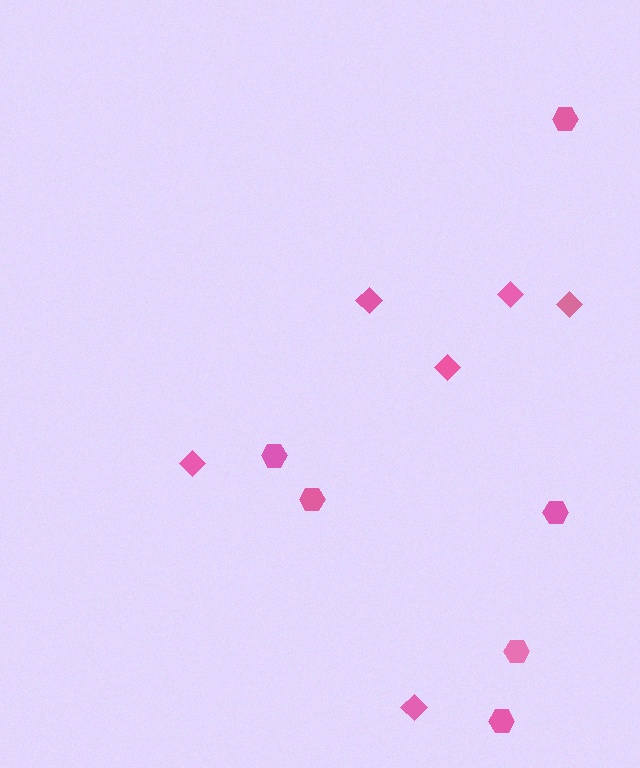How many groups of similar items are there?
There are 2 groups: one group of hexagons (6) and one group of diamonds (6).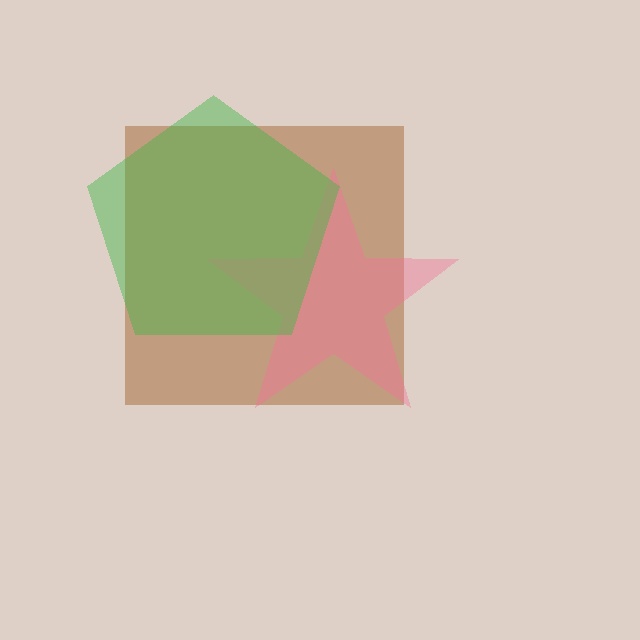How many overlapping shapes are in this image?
There are 3 overlapping shapes in the image.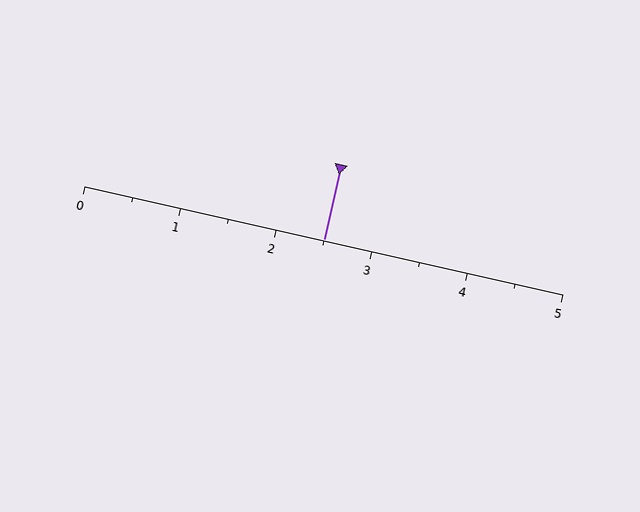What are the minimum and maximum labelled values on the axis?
The axis runs from 0 to 5.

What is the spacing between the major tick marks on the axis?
The major ticks are spaced 1 apart.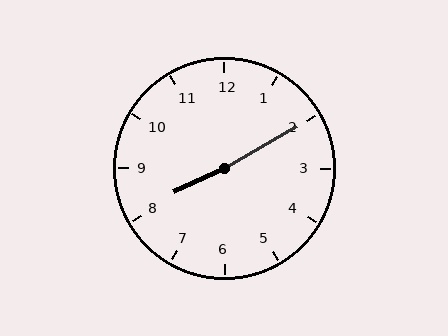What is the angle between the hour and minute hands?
Approximately 175 degrees.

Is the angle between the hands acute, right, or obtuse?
It is obtuse.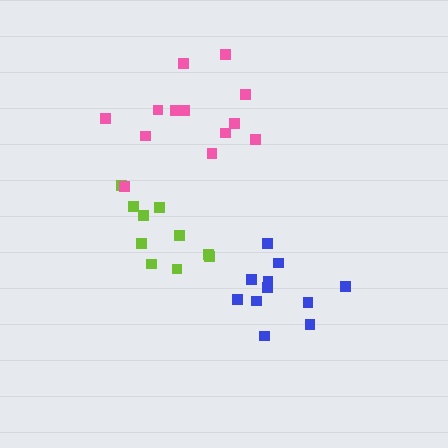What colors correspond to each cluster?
The clusters are colored: lime, blue, pink.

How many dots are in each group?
Group 1: 10 dots, Group 2: 11 dots, Group 3: 13 dots (34 total).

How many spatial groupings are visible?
There are 3 spatial groupings.